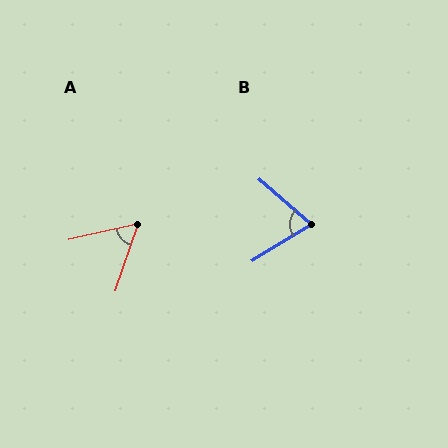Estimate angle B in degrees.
Approximately 72 degrees.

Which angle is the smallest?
A, at approximately 59 degrees.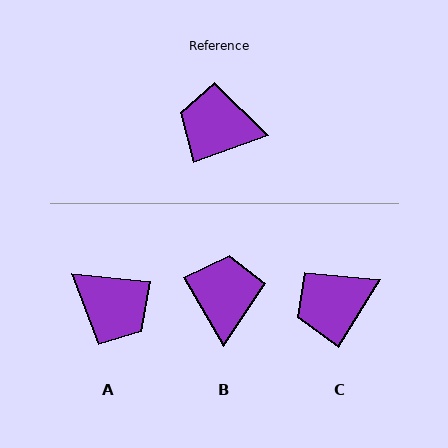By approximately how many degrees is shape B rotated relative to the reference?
Approximately 79 degrees clockwise.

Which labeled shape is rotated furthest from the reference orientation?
A, about 155 degrees away.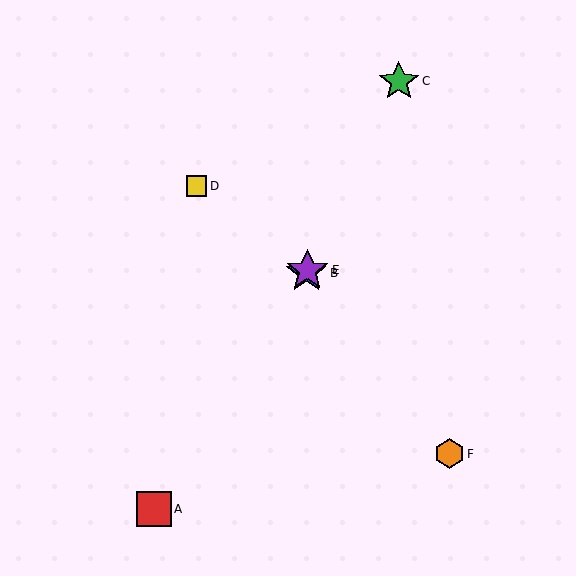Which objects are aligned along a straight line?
Objects B, C, E are aligned along a straight line.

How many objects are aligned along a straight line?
3 objects (B, C, E) are aligned along a straight line.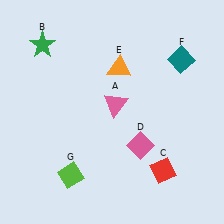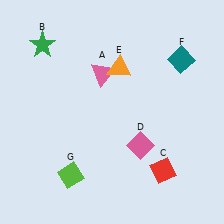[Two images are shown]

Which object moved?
The pink triangle (A) moved up.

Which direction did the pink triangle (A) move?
The pink triangle (A) moved up.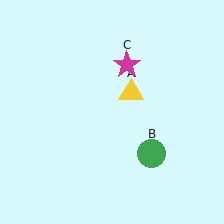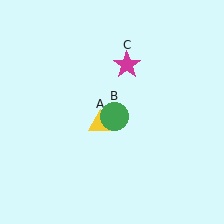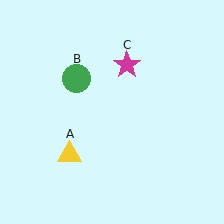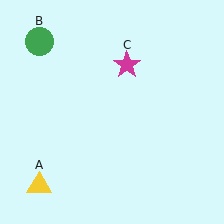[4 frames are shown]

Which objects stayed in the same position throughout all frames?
Magenta star (object C) remained stationary.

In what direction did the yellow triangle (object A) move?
The yellow triangle (object A) moved down and to the left.